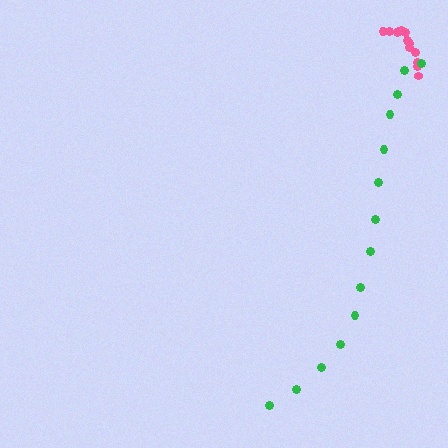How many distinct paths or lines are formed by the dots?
There are 2 distinct paths.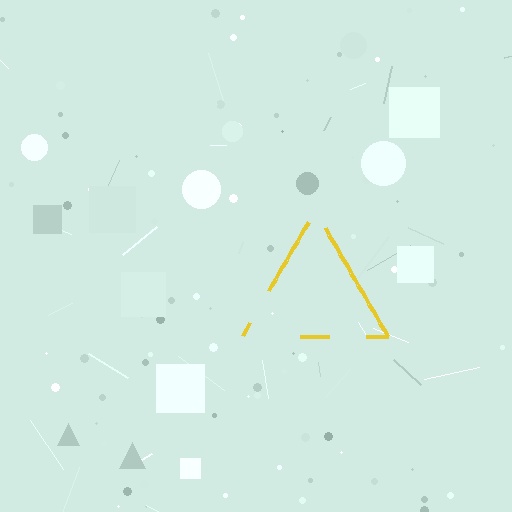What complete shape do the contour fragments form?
The contour fragments form a triangle.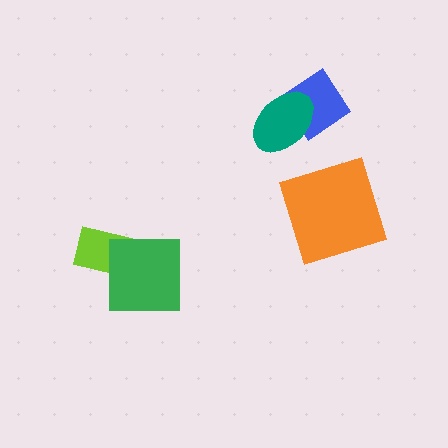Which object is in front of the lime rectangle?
The green square is in front of the lime rectangle.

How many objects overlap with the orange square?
0 objects overlap with the orange square.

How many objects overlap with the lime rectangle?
1 object overlaps with the lime rectangle.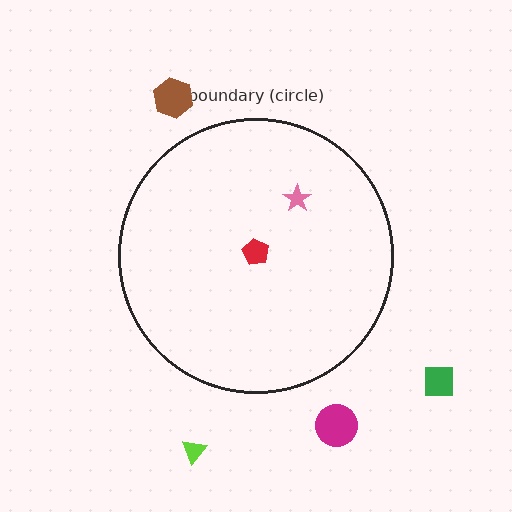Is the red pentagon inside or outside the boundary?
Inside.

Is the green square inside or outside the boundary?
Outside.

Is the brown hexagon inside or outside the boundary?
Outside.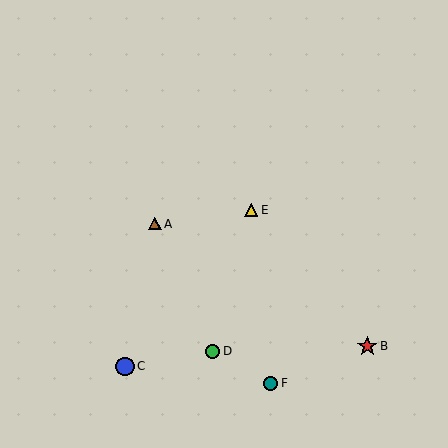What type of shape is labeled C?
Shape C is a blue circle.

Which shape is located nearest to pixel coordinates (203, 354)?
The green circle (labeled D) at (213, 351) is nearest to that location.